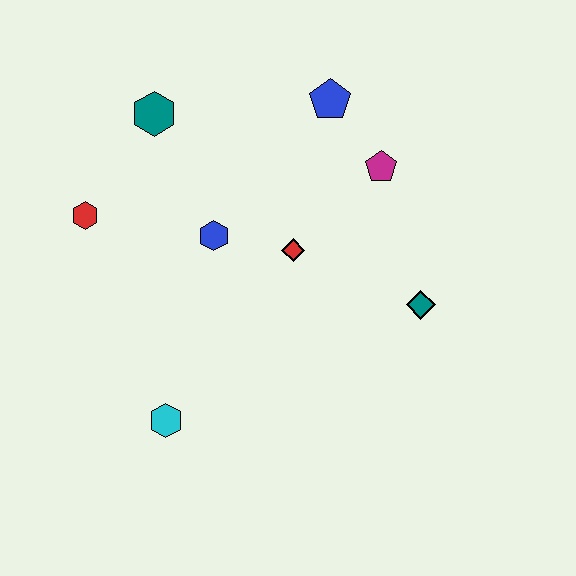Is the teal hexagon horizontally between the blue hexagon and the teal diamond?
No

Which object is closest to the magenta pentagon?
The blue pentagon is closest to the magenta pentagon.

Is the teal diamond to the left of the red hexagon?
No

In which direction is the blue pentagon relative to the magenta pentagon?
The blue pentagon is above the magenta pentagon.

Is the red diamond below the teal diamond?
No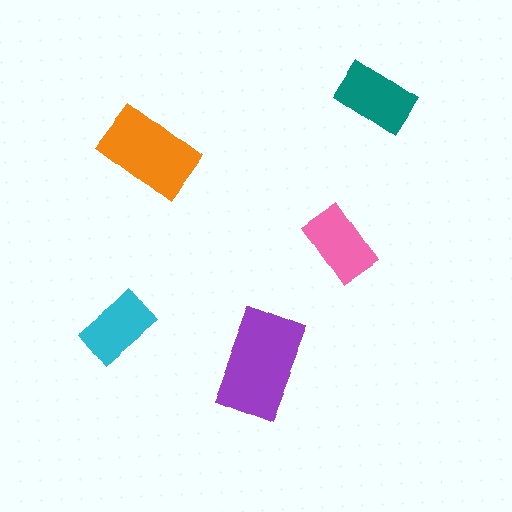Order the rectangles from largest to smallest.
the purple one, the orange one, the teal one, the pink one, the cyan one.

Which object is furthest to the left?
The cyan rectangle is leftmost.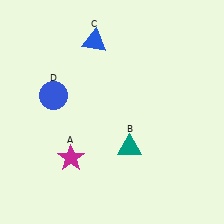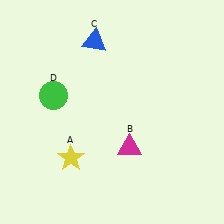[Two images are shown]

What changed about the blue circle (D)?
In Image 1, D is blue. In Image 2, it changed to green.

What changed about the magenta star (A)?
In Image 1, A is magenta. In Image 2, it changed to yellow.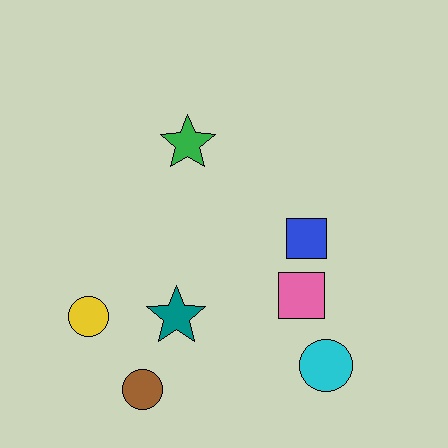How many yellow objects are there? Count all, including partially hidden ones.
There is 1 yellow object.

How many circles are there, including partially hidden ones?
There are 3 circles.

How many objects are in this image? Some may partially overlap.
There are 7 objects.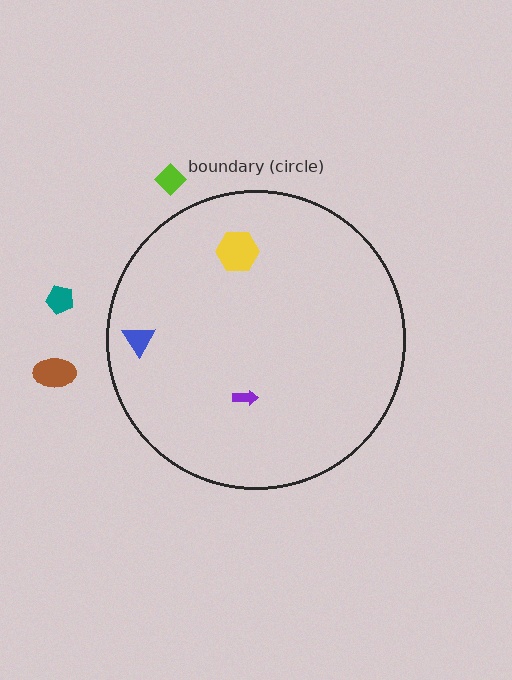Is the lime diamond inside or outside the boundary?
Outside.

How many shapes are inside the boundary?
3 inside, 3 outside.